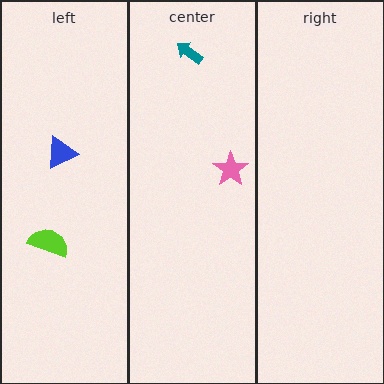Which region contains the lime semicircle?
The left region.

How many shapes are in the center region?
2.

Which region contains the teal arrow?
The center region.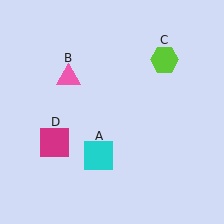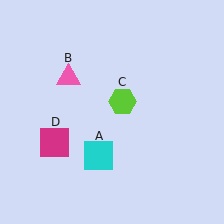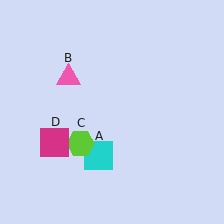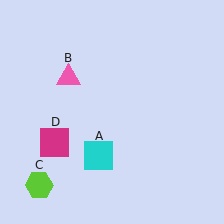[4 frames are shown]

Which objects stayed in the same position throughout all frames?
Cyan square (object A) and pink triangle (object B) and magenta square (object D) remained stationary.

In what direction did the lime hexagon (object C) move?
The lime hexagon (object C) moved down and to the left.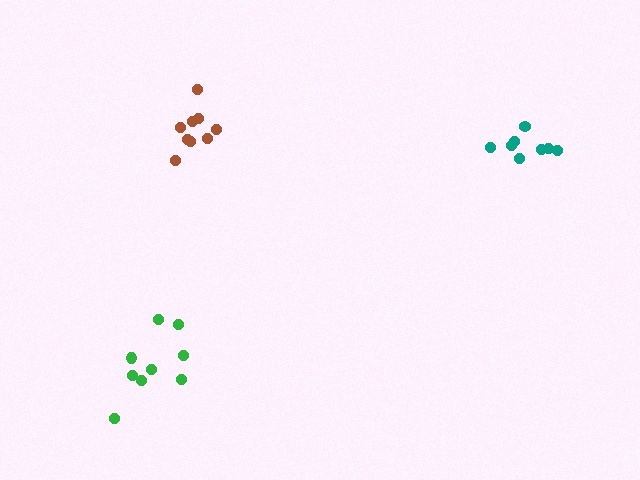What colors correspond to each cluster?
The clusters are colored: brown, green, teal.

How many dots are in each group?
Group 1: 9 dots, Group 2: 9 dots, Group 3: 8 dots (26 total).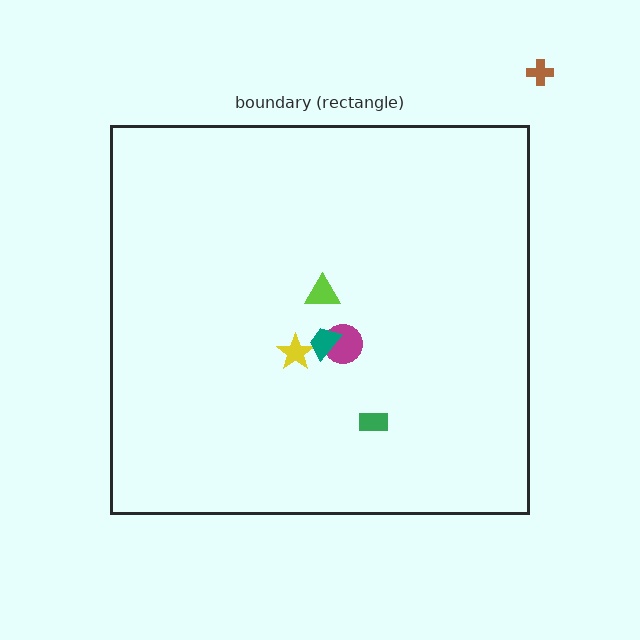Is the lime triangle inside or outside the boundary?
Inside.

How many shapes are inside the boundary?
5 inside, 1 outside.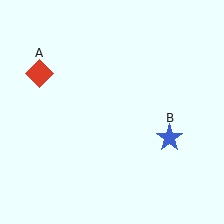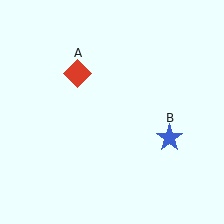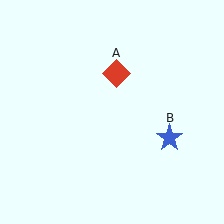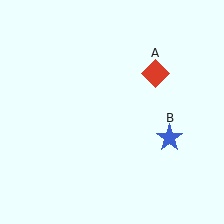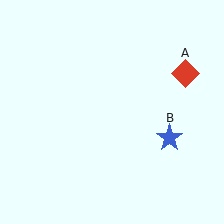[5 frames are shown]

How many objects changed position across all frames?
1 object changed position: red diamond (object A).